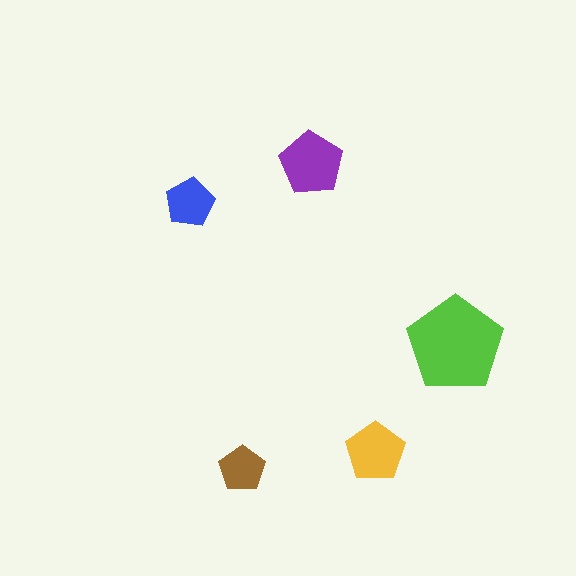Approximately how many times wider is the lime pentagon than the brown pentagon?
About 2 times wider.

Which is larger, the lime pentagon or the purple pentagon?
The lime one.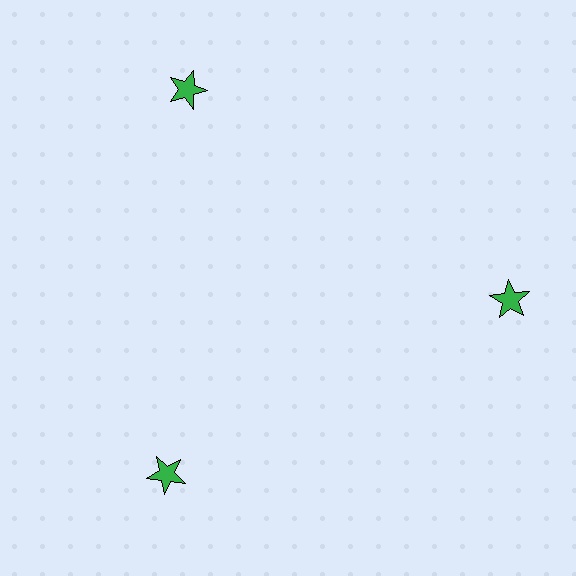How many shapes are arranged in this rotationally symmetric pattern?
There are 3 shapes, arranged in 3 groups of 1.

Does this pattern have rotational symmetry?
Yes, this pattern has 3-fold rotational symmetry. It looks the same after rotating 120 degrees around the center.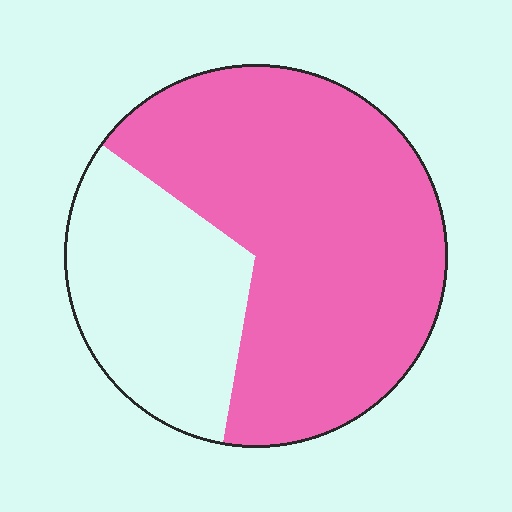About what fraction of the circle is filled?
About two thirds (2/3).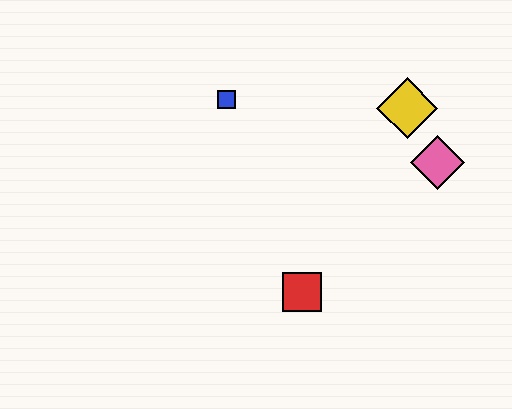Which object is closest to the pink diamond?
The yellow diamond is closest to the pink diamond.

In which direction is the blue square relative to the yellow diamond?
The blue square is to the left of the yellow diamond.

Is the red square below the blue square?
Yes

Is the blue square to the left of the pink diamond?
Yes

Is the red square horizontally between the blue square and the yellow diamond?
Yes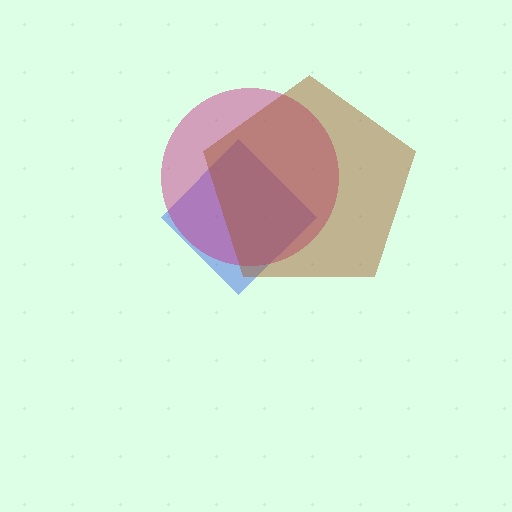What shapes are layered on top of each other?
The layered shapes are: a blue diamond, a magenta circle, a brown pentagon.